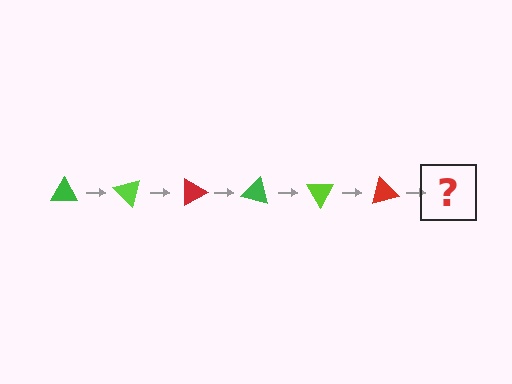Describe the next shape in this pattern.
It should be a green triangle, rotated 270 degrees from the start.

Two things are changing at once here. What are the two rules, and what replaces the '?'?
The two rules are that it rotates 45 degrees each step and the color cycles through green, lime, and red. The '?' should be a green triangle, rotated 270 degrees from the start.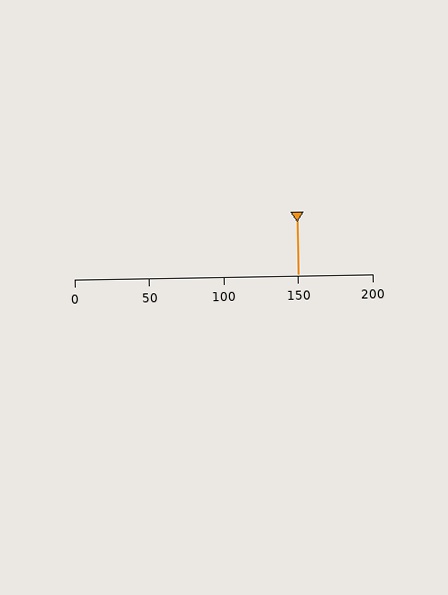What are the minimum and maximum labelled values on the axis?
The axis runs from 0 to 200.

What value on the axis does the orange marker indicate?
The marker indicates approximately 150.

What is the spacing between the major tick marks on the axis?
The major ticks are spaced 50 apart.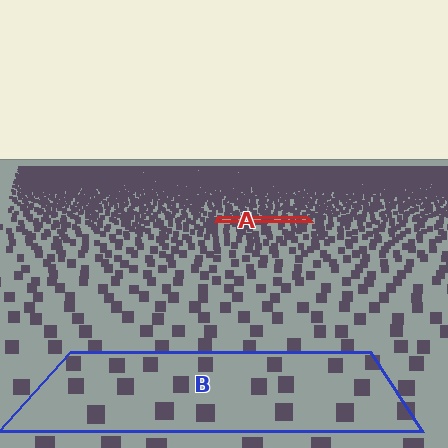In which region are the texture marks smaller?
The texture marks are smaller in region A, because it is farther away.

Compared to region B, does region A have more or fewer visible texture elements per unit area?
Region A has more texture elements per unit area — they are packed more densely because it is farther away.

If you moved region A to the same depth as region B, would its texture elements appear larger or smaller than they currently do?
They would appear larger. At a closer depth, the same texture elements are projected at a bigger on-screen size.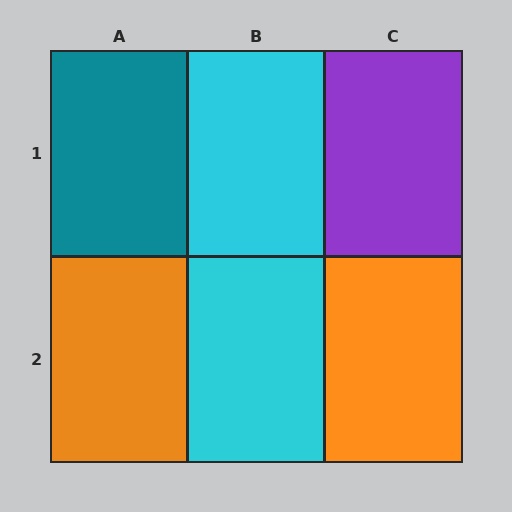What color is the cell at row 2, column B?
Cyan.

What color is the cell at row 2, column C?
Orange.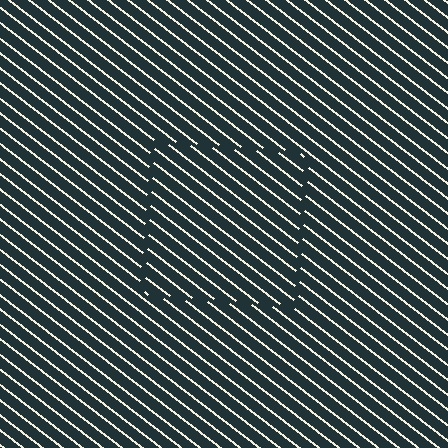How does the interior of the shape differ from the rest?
The interior of the shape contains the same grating, shifted by half a period — the contour is defined by the phase discontinuity where line-ends from the inner and outer gratings abut.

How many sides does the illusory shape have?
4 sides — the line-ends trace a square.